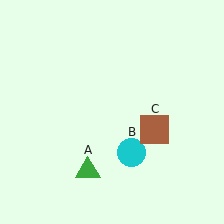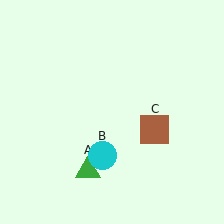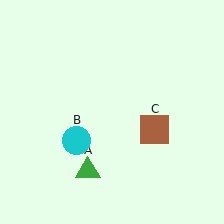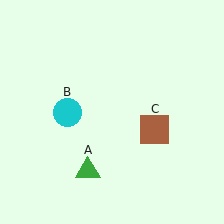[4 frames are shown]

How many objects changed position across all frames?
1 object changed position: cyan circle (object B).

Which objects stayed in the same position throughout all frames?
Green triangle (object A) and brown square (object C) remained stationary.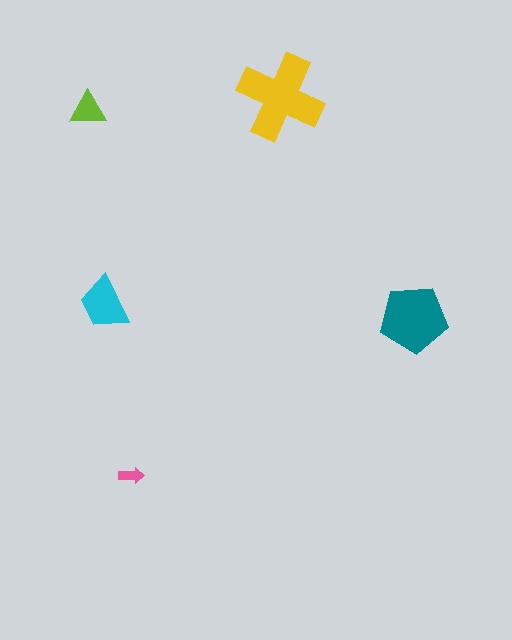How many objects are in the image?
There are 5 objects in the image.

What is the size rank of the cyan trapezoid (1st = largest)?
3rd.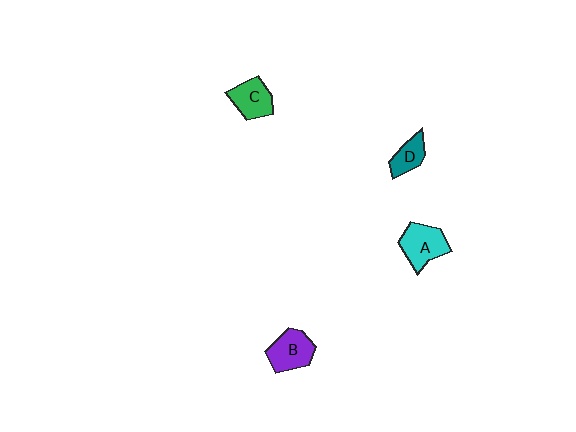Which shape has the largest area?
Shape A (cyan).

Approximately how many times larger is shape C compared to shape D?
Approximately 1.4 times.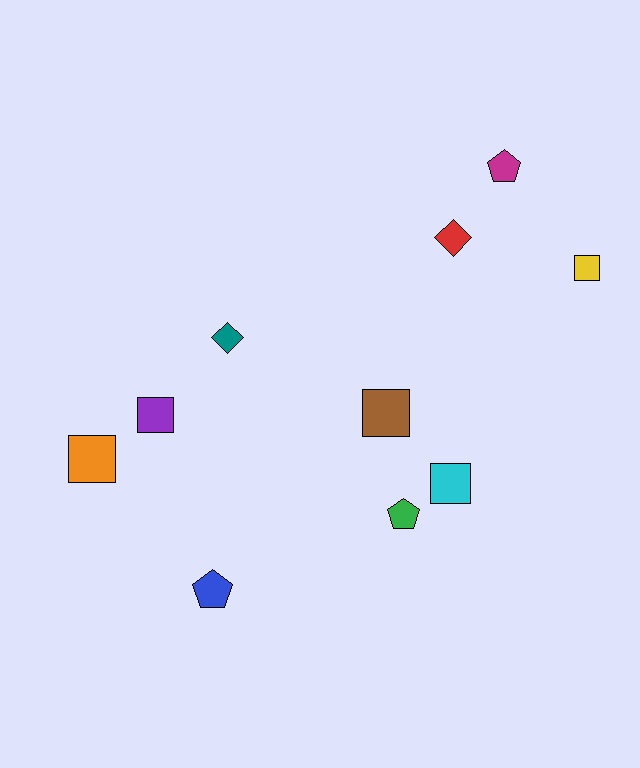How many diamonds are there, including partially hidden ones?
There are 2 diamonds.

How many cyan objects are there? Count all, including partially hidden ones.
There is 1 cyan object.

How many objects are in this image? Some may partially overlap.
There are 10 objects.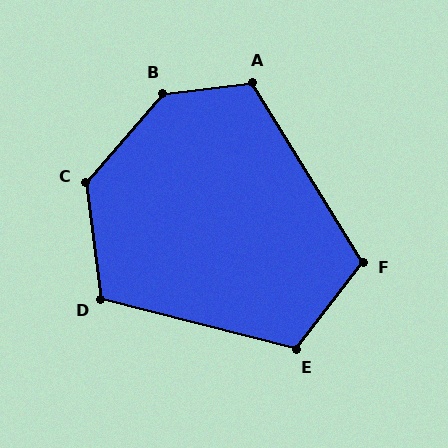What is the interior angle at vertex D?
Approximately 112 degrees (obtuse).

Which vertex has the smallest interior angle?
F, at approximately 111 degrees.